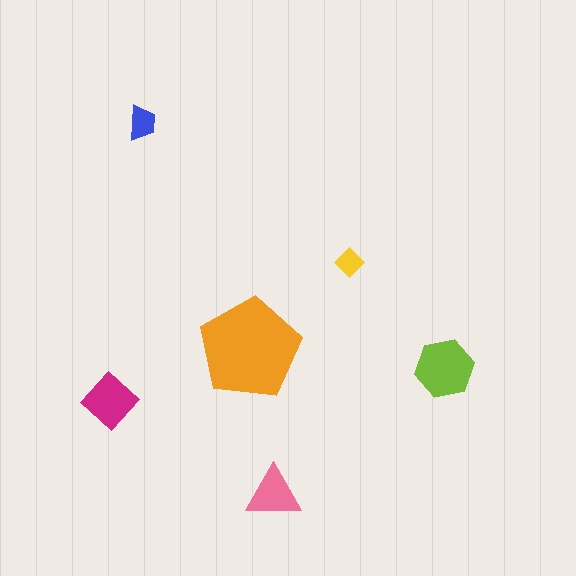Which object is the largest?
The orange pentagon.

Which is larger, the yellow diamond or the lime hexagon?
The lime hexagon.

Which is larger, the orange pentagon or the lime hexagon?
The orange pentagon.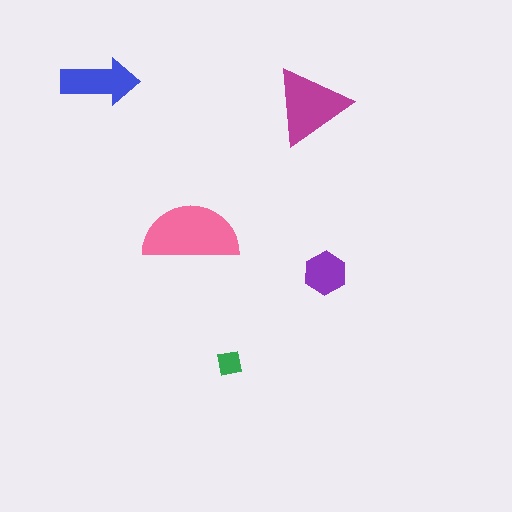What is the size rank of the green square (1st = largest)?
5th.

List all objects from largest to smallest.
The pink semicircle, the magenta triangle, the blue arrow, the purple hexagon, the green square.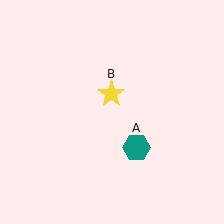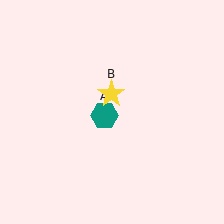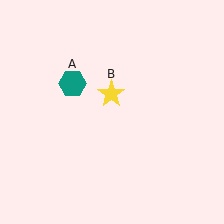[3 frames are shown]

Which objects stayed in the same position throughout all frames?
Yellow star (object B) remained stationary.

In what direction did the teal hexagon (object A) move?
The teal hexagon (object A) moved up and to the left.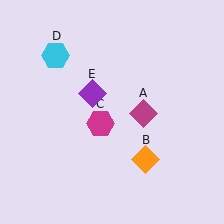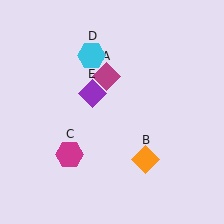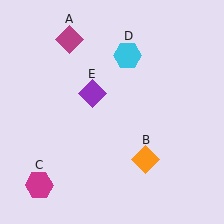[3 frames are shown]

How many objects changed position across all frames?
3 objects changed position: magenta diamond (object A), magenta hexagon (object C), cyan hexagon (object D).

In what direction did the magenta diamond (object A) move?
The magenta diamond (object A) moved up and to the left.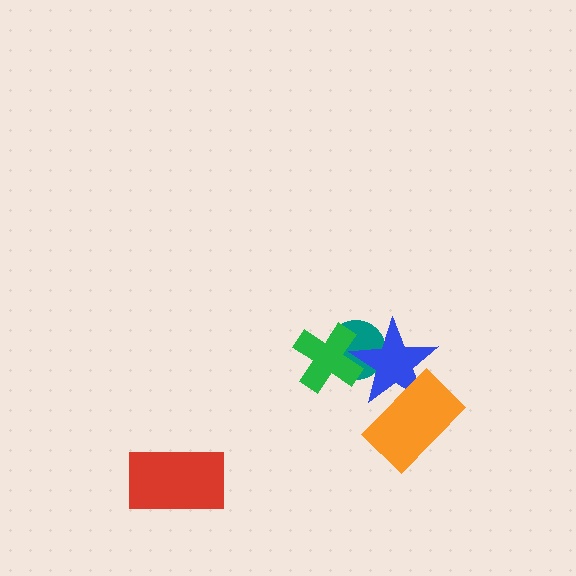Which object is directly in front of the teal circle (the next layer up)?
The blue star is directly in front of the teal circle.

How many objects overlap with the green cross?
2 objects overlap with the green cross.